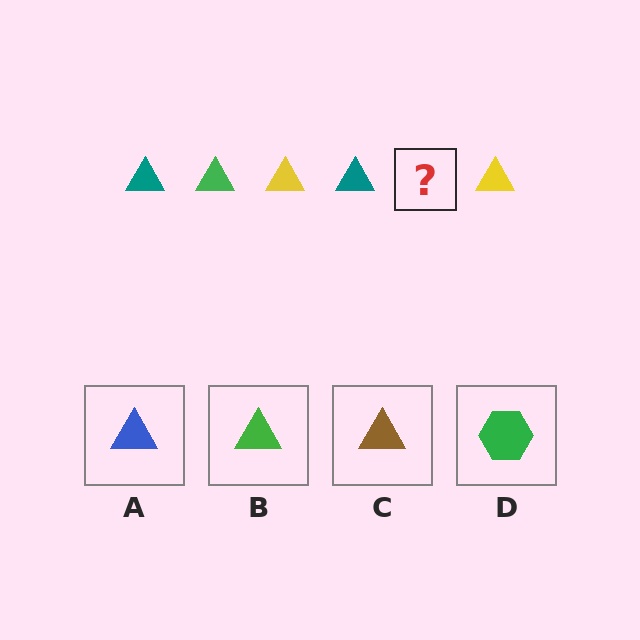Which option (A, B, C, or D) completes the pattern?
B.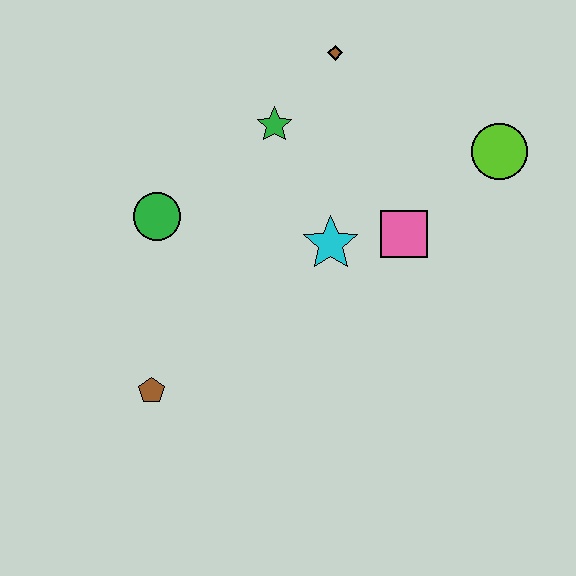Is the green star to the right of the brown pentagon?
Yes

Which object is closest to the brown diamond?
The green star is closest to the brown diamond.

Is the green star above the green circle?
Yes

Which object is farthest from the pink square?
The brown pentagon is farthest from the pink square.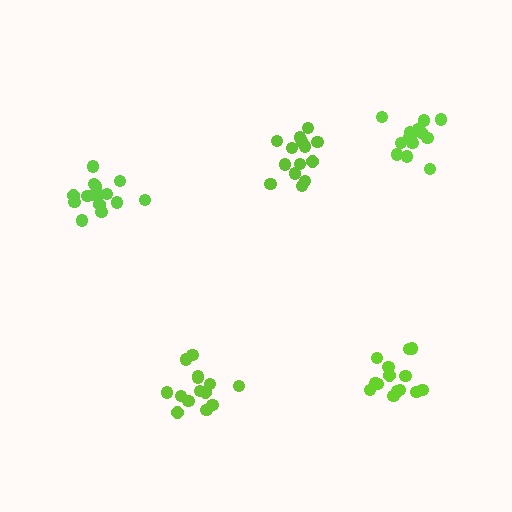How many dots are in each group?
Group 1: 14 dots, Group 2: 14 dots, Group 3: 14 dots, Group 4: 15 dots, Group 5: 14 dots (71 total).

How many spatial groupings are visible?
There are 5 spatial groupings.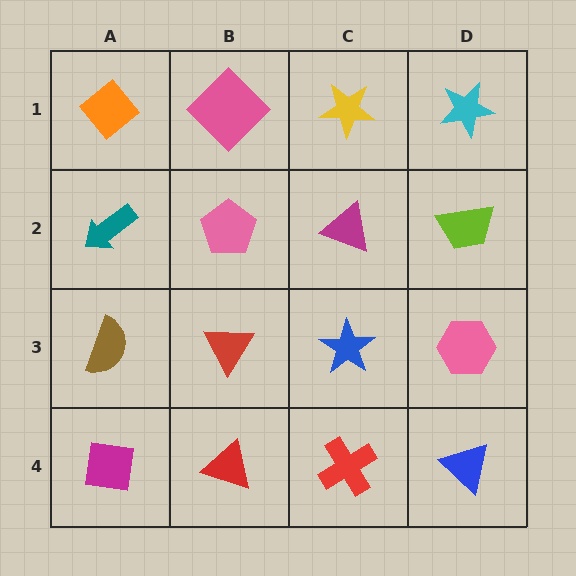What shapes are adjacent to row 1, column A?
A teal arrow (row 2, column A), a pink diamond (row 1, column B).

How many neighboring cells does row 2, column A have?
3.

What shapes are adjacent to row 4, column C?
A blue star (row 3, column C), a red triangle (row 4, column B), a blue triangle (row 4, column D).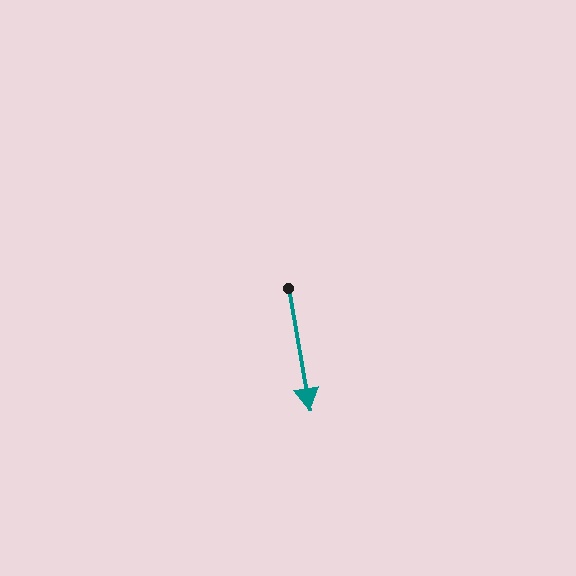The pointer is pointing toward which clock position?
Roughly 6 o'clock.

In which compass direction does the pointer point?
South.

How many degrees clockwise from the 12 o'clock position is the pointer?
Approximately 170 degrees.